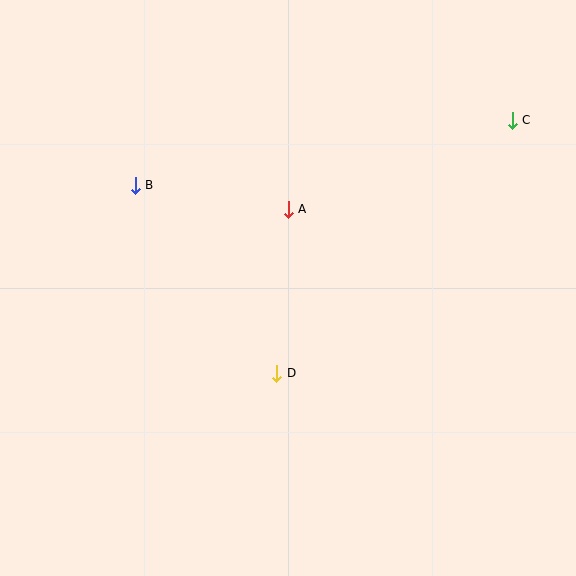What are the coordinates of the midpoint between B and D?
The midpoint between B and D is at (206, 279).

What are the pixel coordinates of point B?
Point B is at (135, 185).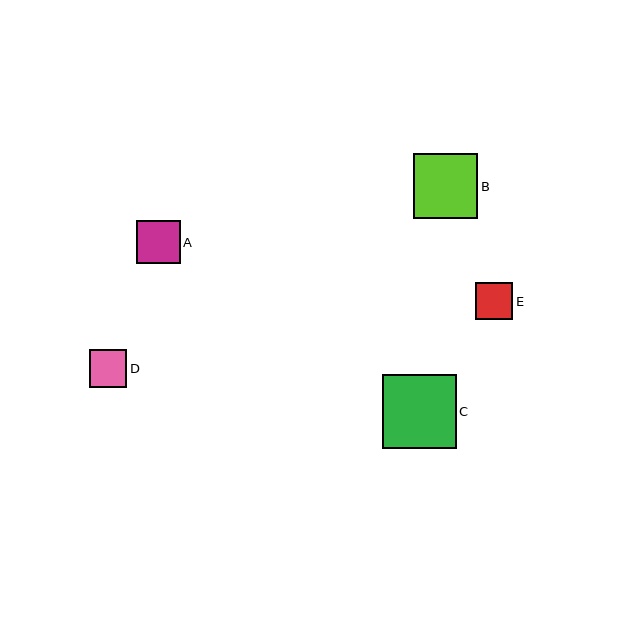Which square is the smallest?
Square E is the smallest with a size of approximately 37 pixels.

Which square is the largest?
Square C is the largest with a size of approximately 73 pixels.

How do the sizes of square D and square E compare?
Square D and square E are approximately the same size.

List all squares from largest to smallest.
From largest to smallest: C, B, A, D, E.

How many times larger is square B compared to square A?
Square B is approximately 1.5 times the size of square A.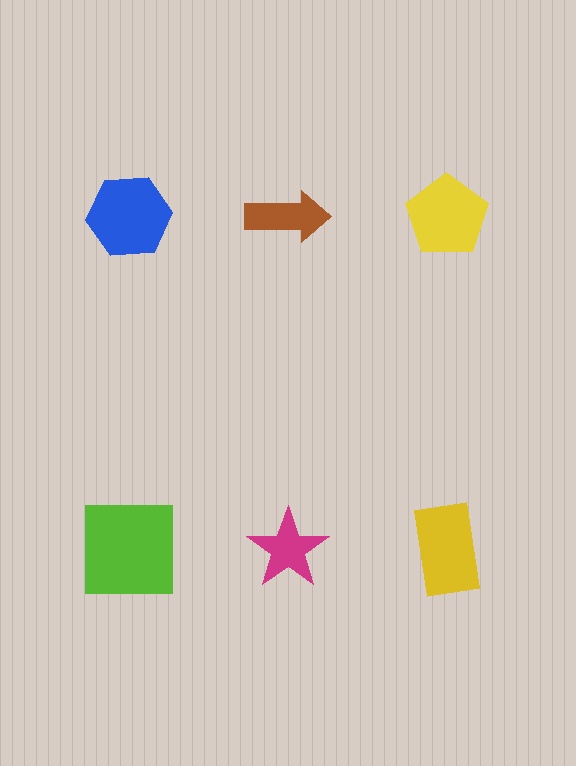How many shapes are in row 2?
3 shapes.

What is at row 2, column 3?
A yellow rectangle.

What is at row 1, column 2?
A brown arrow.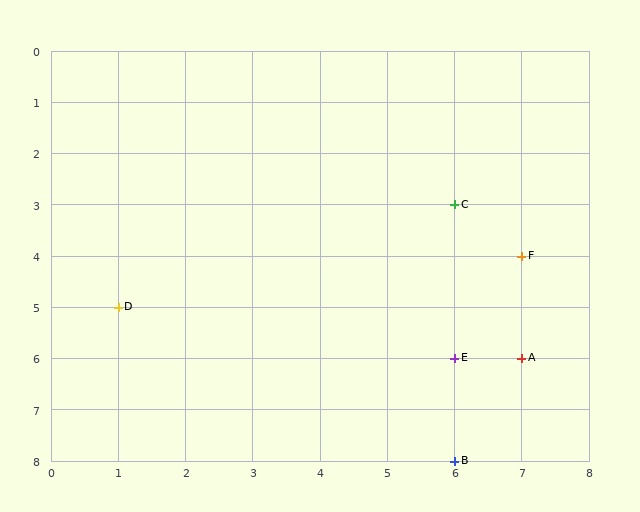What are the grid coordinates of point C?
Point C is at grid coordinates (6, 3).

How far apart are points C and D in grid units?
Points C and D are 5 columns and 2 rows apart (about 5.4 grid units diagonally).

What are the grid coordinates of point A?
Point A is at grid coordinates (7, 6).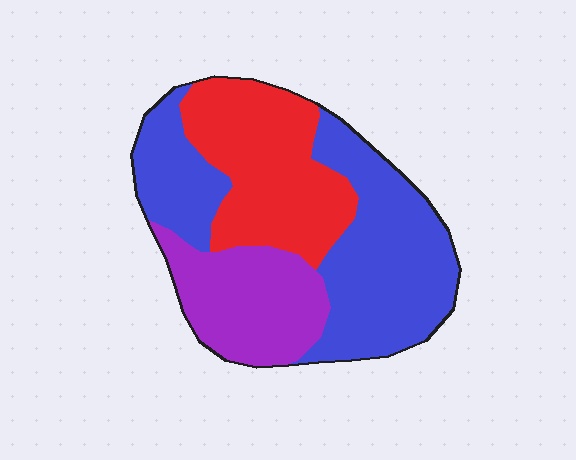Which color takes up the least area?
Purple, at roughly 25%.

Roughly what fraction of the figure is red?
Red takes up about one third (1/3) of the figure.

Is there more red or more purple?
Red.